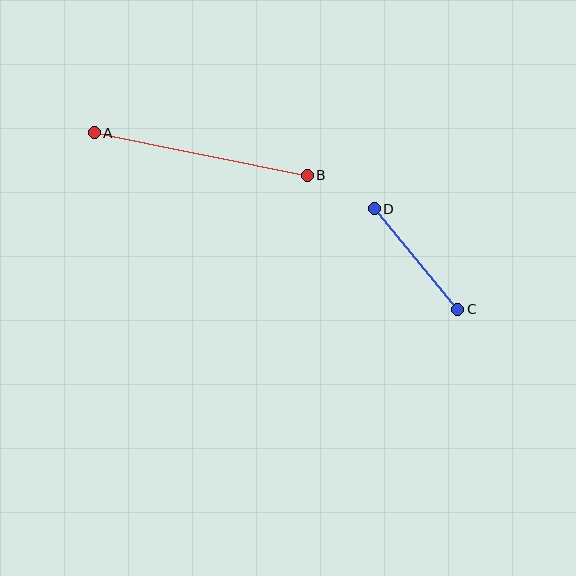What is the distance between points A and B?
The distance is approximately 217 pixels.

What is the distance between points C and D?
The distance is approximately 131 pixels.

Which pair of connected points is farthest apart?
Points A and B are farthest apart.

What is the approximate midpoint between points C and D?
The midpoint is at approximately (416, 259) pixels.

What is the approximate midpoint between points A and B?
The midpoint is at approximately (201, 154) pixels.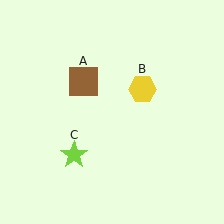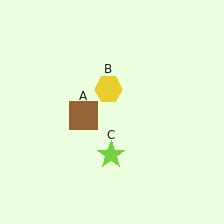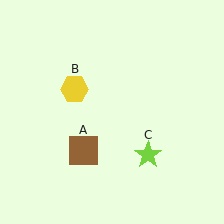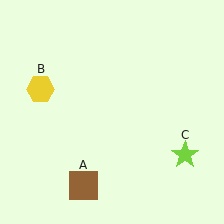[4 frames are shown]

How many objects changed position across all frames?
3 objects changed position: brown square (object A), yellow hexagon (object B), lime star (object C).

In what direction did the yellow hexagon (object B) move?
The yellow hexagon (object B) moved left.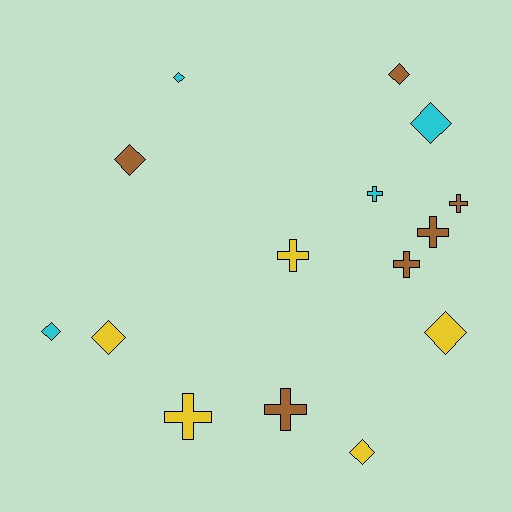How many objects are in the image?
There are 15 objects.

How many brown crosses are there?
There are 4 brown crosses.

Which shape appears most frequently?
Diamond, with 8 objects.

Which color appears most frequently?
Brown, with 6 objects.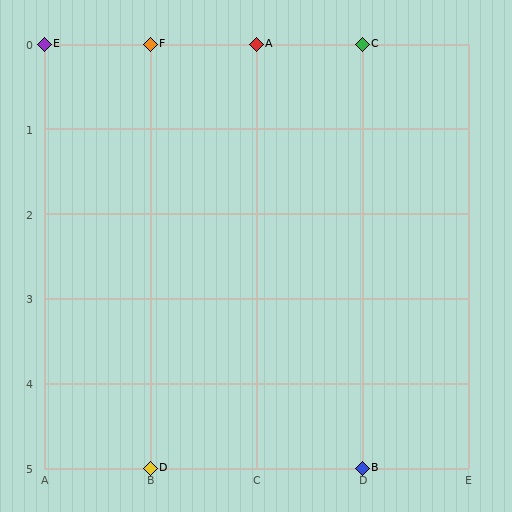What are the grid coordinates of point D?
Point D is at grid coordinates (B, 5).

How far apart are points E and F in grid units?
Points E and F are 1 column apart.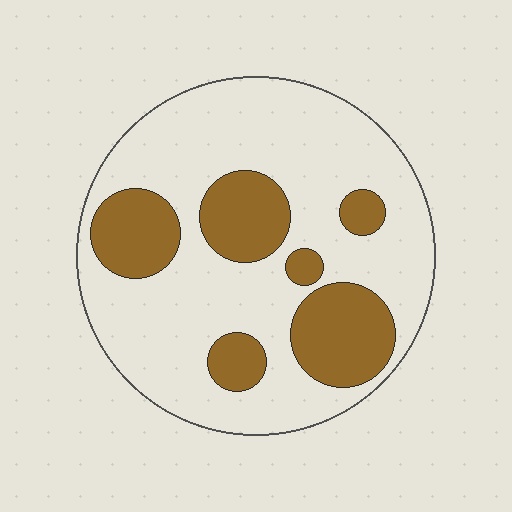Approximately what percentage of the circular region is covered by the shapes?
Approximately 25%.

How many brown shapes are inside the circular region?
6.